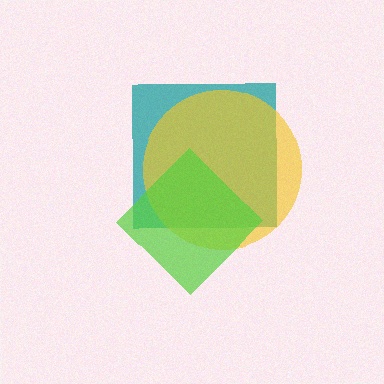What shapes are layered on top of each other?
The layered shapes are: a teal square, a yellow circle, a lime diamond.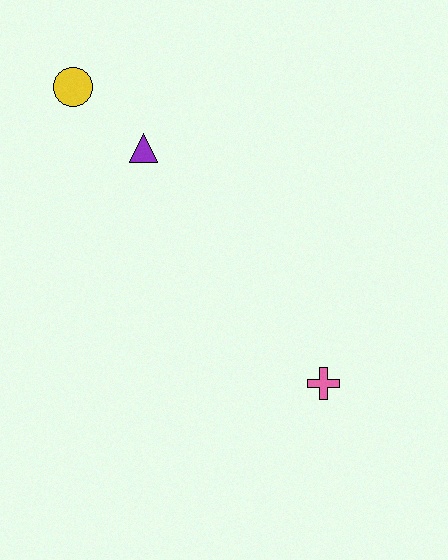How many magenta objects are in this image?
There are no magenta objects.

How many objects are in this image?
There are 3 objects.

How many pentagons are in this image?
There are no pentagons.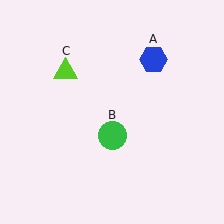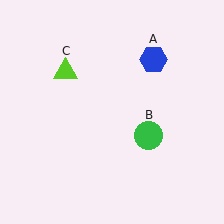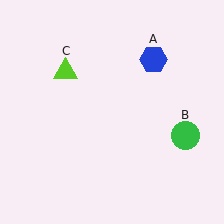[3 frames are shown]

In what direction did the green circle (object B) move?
The green circle (object B) moved right.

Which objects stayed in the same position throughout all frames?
Blue hexagon (object A) and lime triangle (object C) remained stationary.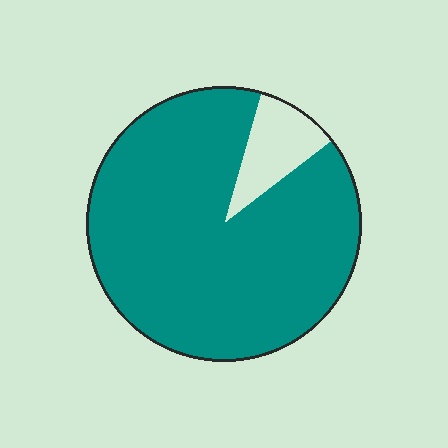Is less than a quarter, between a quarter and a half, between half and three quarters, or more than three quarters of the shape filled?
More than three quarters.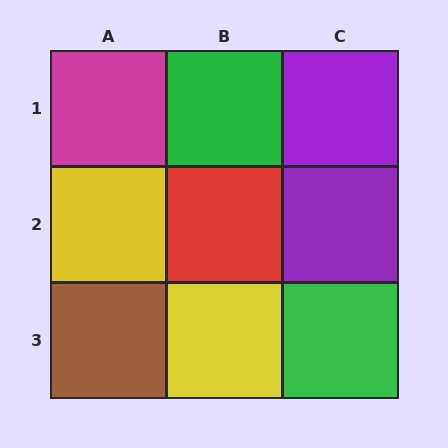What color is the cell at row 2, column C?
Purple.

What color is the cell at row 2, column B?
Red.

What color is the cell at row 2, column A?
Yellow.